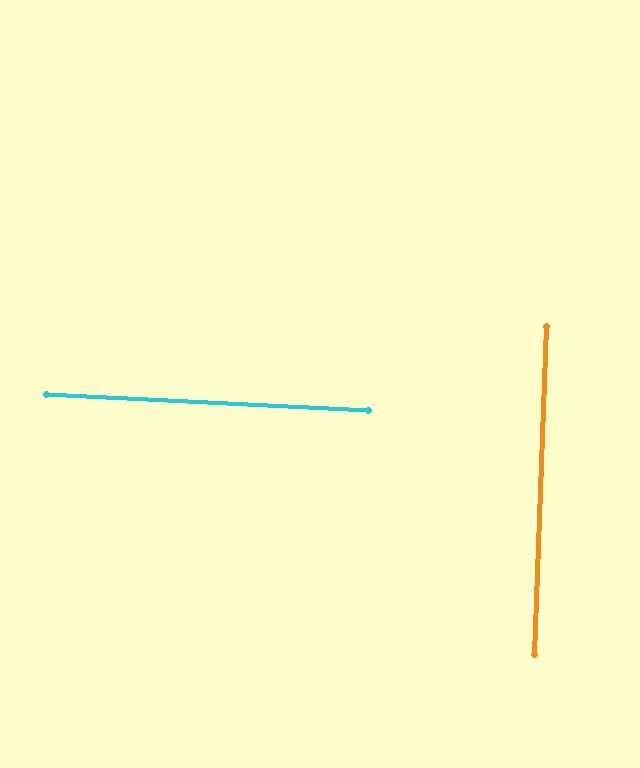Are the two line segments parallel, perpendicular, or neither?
Perpendicular — they meet at approximately 89°.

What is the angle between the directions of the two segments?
Approximately 89 degrees.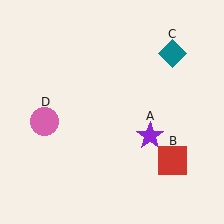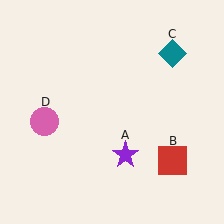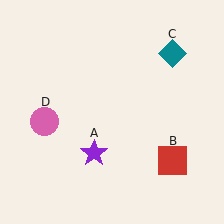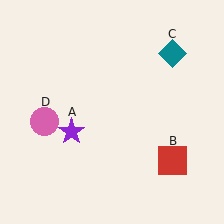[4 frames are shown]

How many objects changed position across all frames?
1 object changed position: purple star (object A).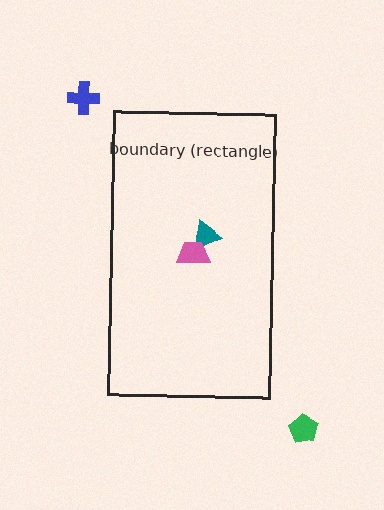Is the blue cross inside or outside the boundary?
Outside.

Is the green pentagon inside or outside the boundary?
Outside.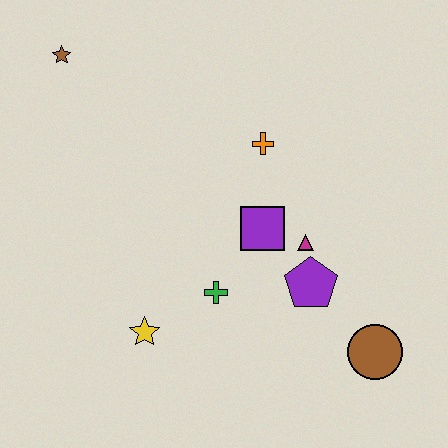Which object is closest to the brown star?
The orange cross is closest to the brown star.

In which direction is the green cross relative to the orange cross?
The green cross is below the orange cross.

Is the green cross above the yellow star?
Yes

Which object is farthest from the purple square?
The brown star is farthest from the purple square.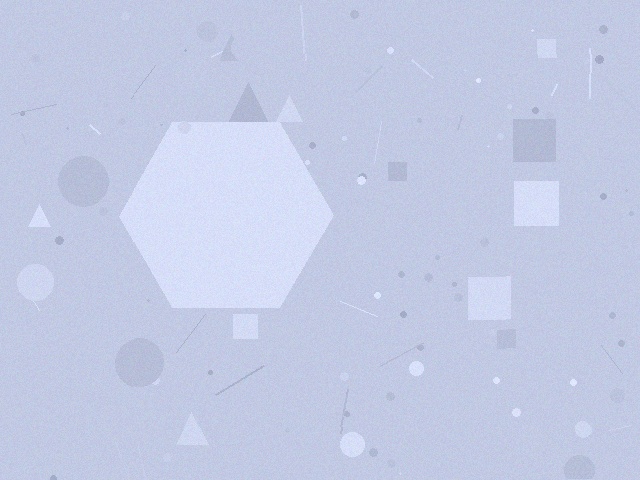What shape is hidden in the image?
A hexagon is hidden in the image.